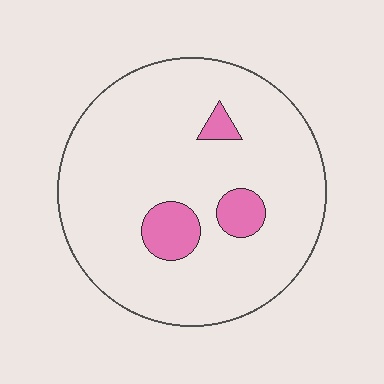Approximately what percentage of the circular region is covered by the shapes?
Approximately 10%.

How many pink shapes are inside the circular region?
3.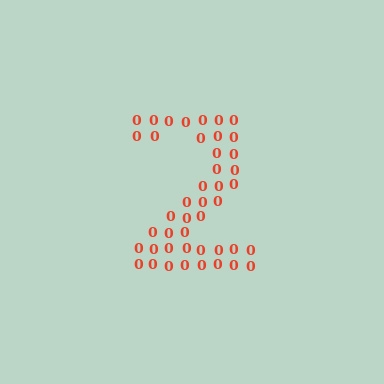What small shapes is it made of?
It is made of small digit 0's.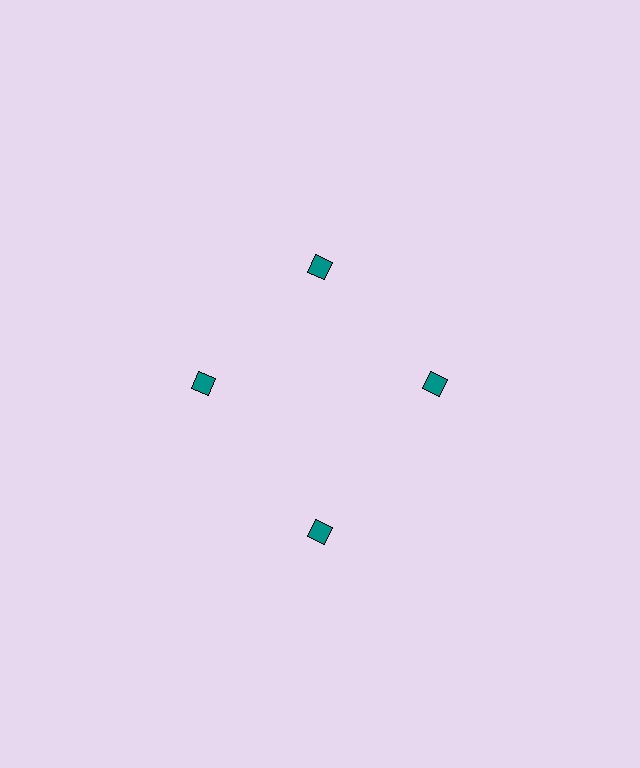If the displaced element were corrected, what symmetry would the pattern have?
It would have 4-fold rotational symmetry — the pattern would map onto itself every 90 degrees.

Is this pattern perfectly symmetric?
No. The 4 teal squares are arranged in a ring, but one element near the 6 o'clock position is pushed outward from the center, breaking the 4-fold rotational symmetry.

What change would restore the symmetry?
The symmetry would be restored by moving it inward, back onto the ring so that all 4 squares sit at equal angles and equal distance from the center.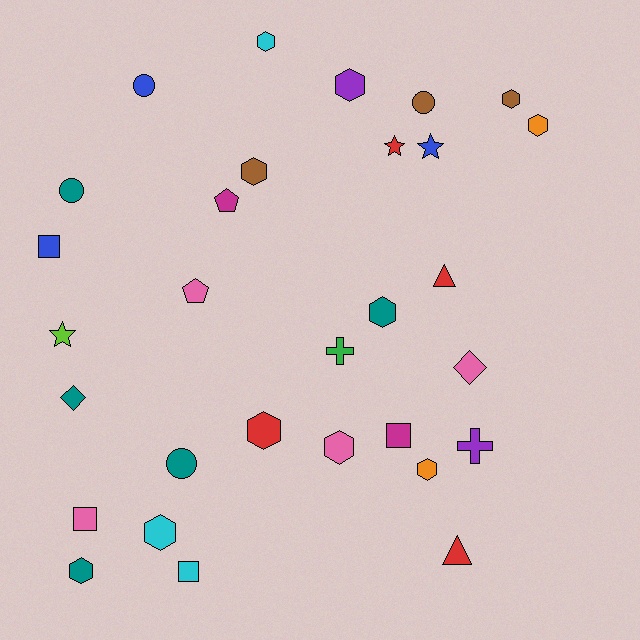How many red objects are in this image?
There are 4 red objects.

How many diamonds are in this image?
There are 2 diamonds.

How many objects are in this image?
There are 30 objects.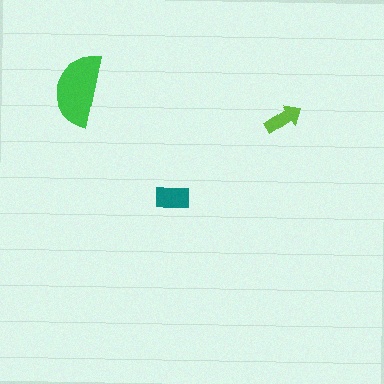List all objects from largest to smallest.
The green semicircle, the teal rectangle, the lime arrow.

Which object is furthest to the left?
The green semicircle is leftmost.